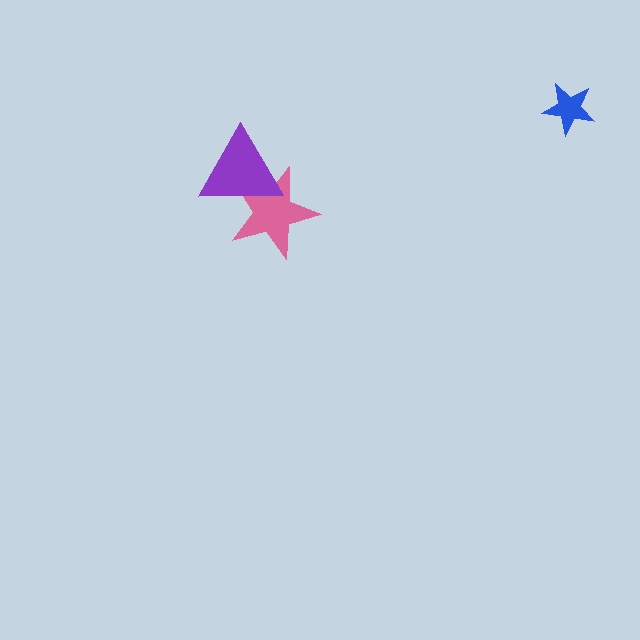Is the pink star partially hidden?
Yes, it is partially covered by another shape.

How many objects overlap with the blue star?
0 objects overlap with the blue star.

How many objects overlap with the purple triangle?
1 object overlaps with the purple triangle.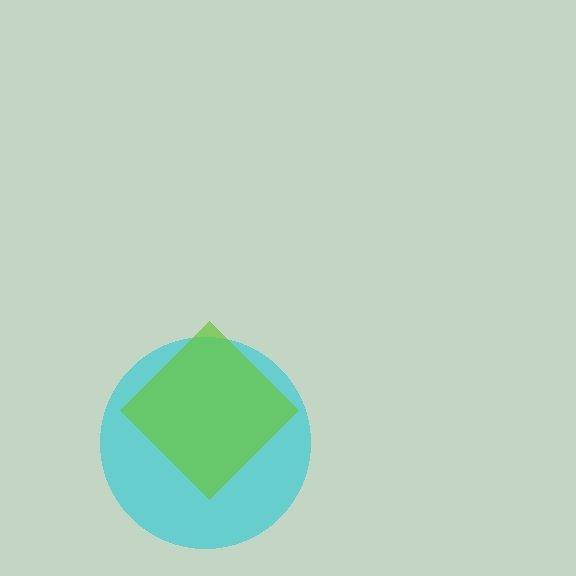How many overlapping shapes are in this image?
There are 2 overlapping shapes in the image.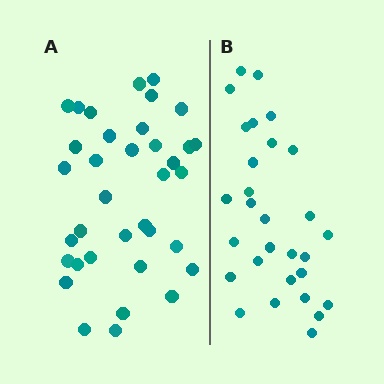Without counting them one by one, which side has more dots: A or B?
Region A (the left region) has more dots.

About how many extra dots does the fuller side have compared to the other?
Region A has roughly 8 or so more dots than region B.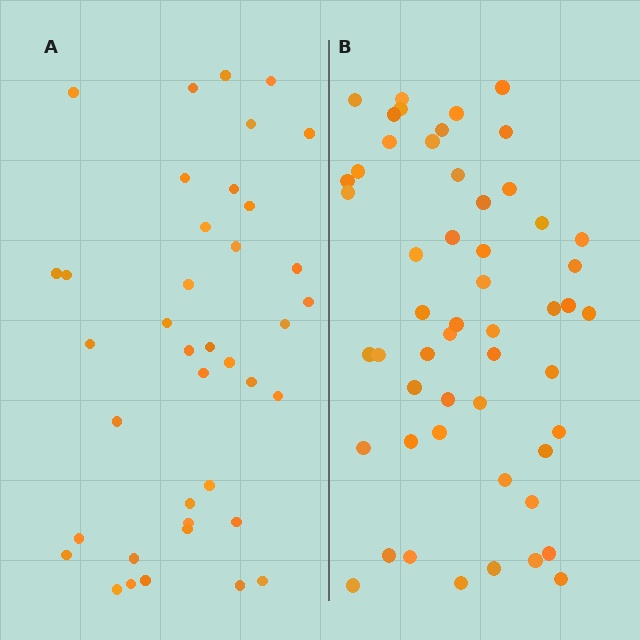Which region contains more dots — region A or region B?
Region B (the right region) has more dots.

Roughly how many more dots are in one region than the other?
Region B has approximately 15 more dots than region A.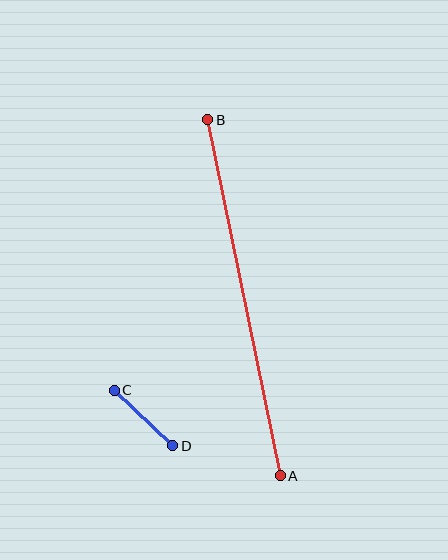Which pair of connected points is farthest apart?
Points A and B are farthest apart.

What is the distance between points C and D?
The distance is approximately 80 pixels.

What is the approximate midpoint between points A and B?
The midpoint is at approximately (244, 298) pixels.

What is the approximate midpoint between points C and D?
The midpoint is at approximately (144, 418) pixels.